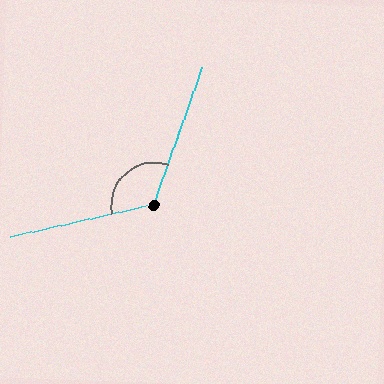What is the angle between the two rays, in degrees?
Approximately 123 degrees.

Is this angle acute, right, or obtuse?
It is obtuse.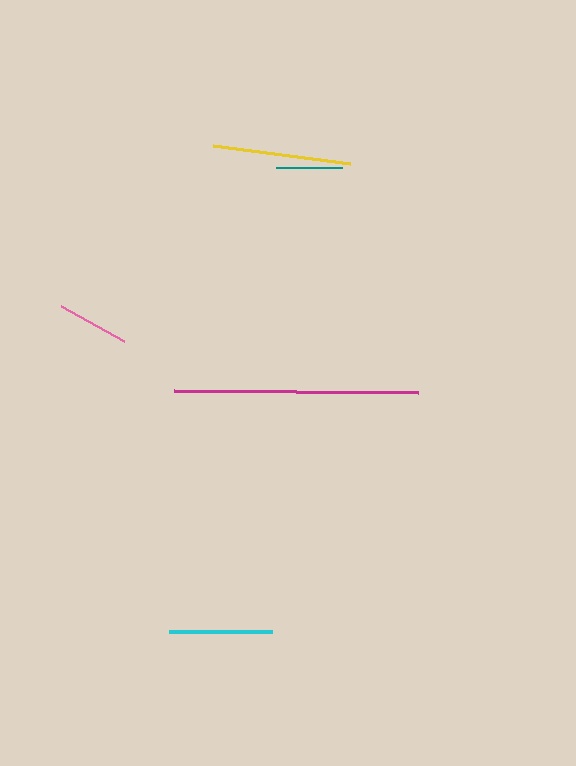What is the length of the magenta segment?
The magenta segment is approximately 244 pixels long.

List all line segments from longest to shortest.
From longest to shortest: magenta, yellow, cyan, pink, teal.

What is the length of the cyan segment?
The cyan segment is approximately 103 pixels long.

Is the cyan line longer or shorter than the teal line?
The cyan line is longer than the teal line.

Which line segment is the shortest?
The teal line is the shortest at approximately 66 pixels.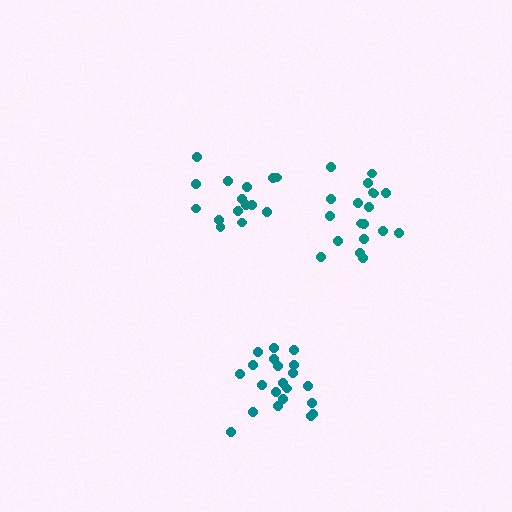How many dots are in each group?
Group 1: 15 dots, Group 2: 21 dots, Group 3: 19 dots (55 total).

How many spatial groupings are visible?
There are 3 spatial groupings.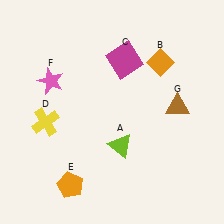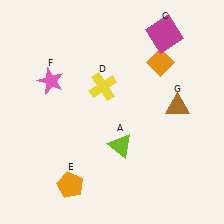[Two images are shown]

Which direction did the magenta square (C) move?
The magenta square (C) moved right.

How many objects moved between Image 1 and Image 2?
2 objects moved between the two images.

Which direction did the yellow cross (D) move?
The yellow cross (D) moved right.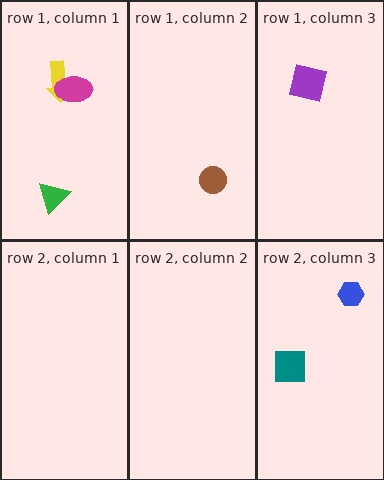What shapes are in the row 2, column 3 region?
The blue hexagon, the teal square.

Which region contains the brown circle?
The row 1, column 2 region.